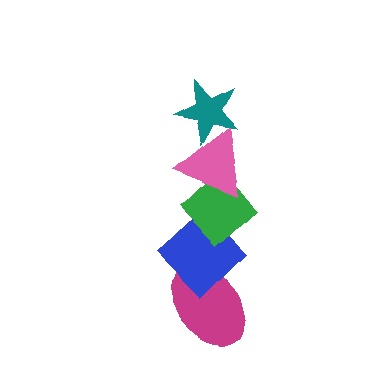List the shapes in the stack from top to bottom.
From top to bottom: the teal star, the pink triangle, the green diamond, the blue diamond, the magenta ellipse.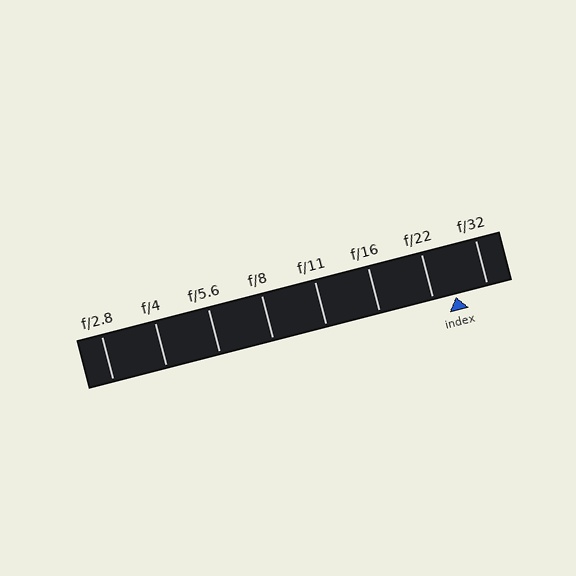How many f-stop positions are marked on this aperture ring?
There are 8 f-stop positions marked.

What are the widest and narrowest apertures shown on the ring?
The widest aperture shown is f/2.8 and the narrowest is f/32.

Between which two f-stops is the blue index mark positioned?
The index mark is between f/22 and f/32.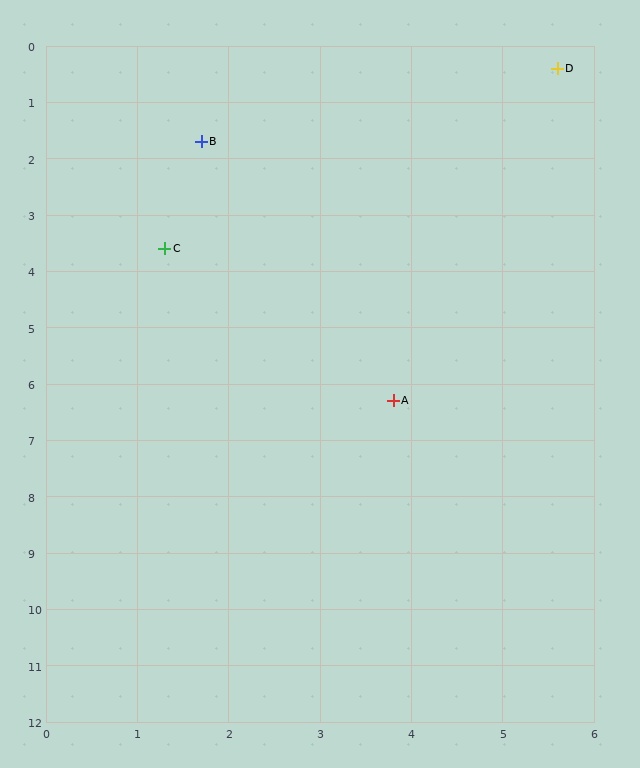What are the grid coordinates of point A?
Point A is at approximately (3.8, 6.3).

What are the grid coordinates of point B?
Point B is at approximately (1.7, 1.7).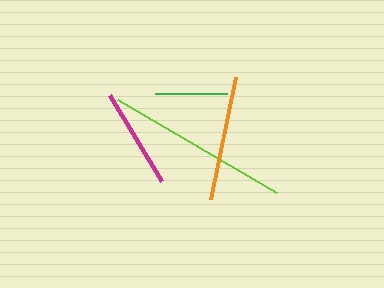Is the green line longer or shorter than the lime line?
The lime line is longer than the green line.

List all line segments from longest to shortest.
From longest to shortest: lime, orange, magenta, green.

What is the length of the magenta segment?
The magenta segment is approximately 100 pixels long.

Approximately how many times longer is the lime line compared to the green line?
The lime line is approximately 2.6 times the length of the green line.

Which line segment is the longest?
The lime line is the longest at approximately 184 pixels.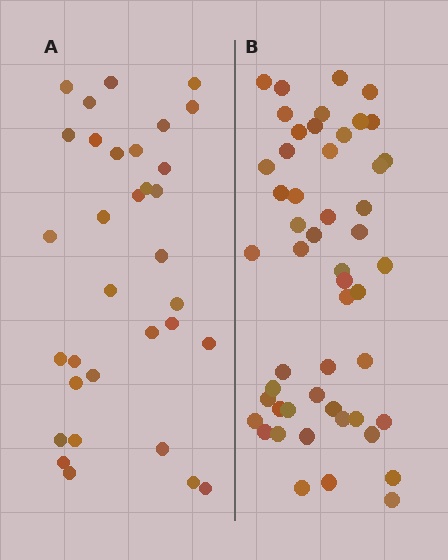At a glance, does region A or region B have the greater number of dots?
Region B (the right region) has more dots.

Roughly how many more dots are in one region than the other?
Region B has approximately 20 more dots than region A.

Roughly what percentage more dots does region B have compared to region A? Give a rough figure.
About 55% more.